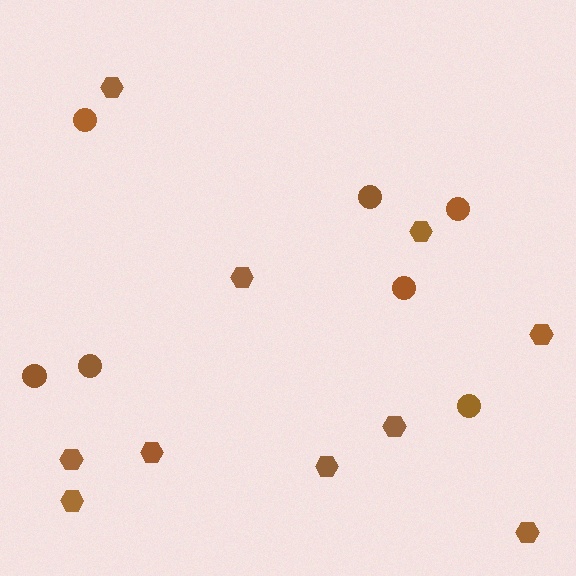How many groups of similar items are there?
There are 2 groups: one group of hexagons (10) and one group of circles (7).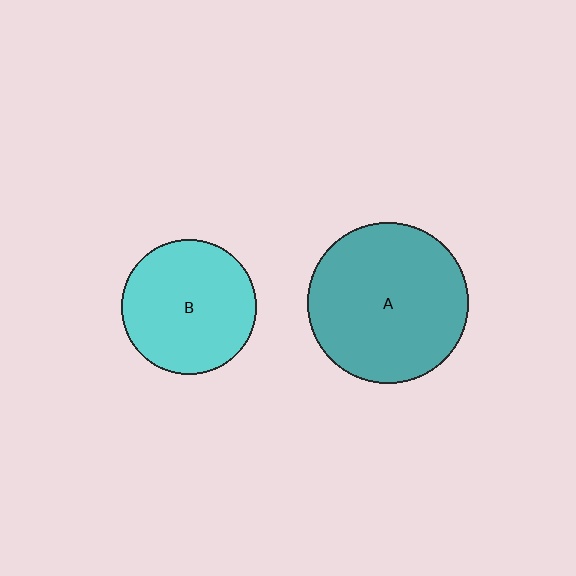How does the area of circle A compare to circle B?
Approximately 1.4 times.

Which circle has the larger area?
Circle A (teal).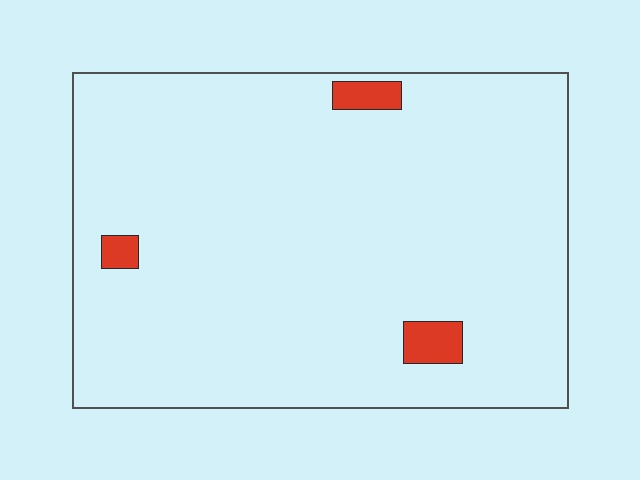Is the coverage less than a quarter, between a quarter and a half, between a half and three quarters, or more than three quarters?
Less than a quarter.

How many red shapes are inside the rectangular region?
3.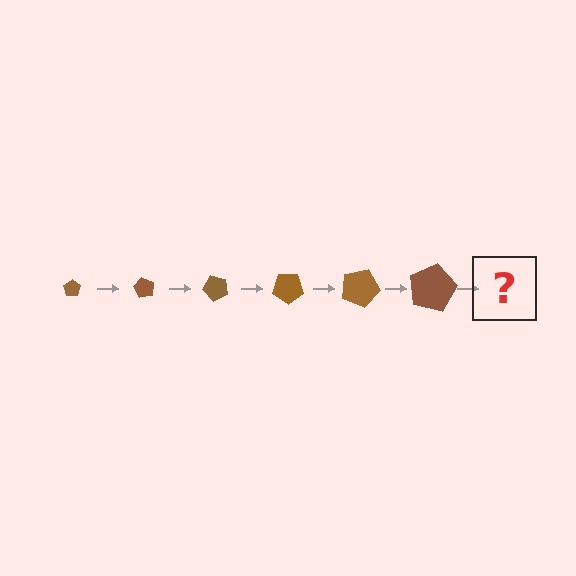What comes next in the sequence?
The next element should be a pentagon, larger than the previous one and rotated 360 degrees from the start.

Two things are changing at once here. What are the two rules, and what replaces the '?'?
The two rules are that the pentagon grows larger each step and it rotates 60 degrees each step. The '?' should be a pentagon, larger than the previous one and rotated 360 degrees from the start.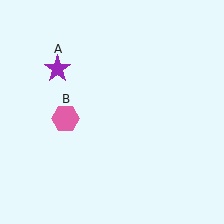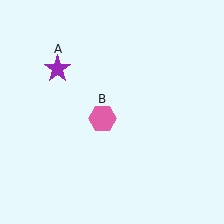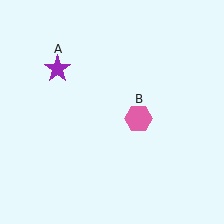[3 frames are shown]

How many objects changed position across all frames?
1 object changed position: pink hexagon (object B).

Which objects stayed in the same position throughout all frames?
Purple star (object A) remained stationary.